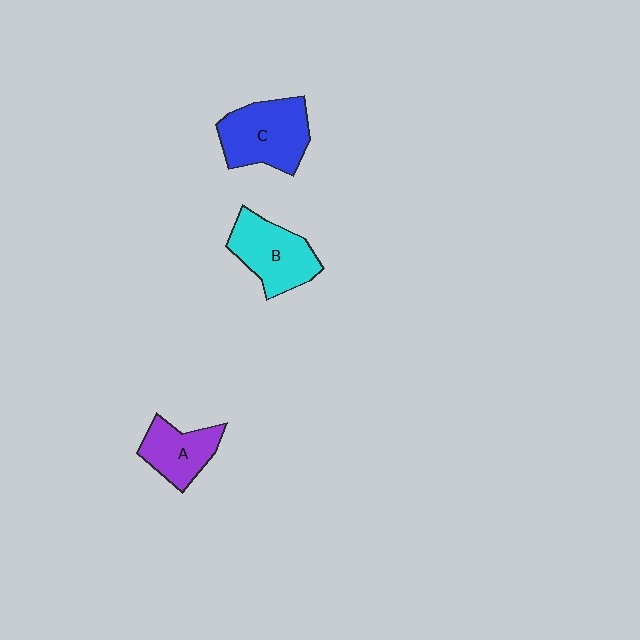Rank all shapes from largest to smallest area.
From largest to smallest: C (blue), B (cyan), A (purple).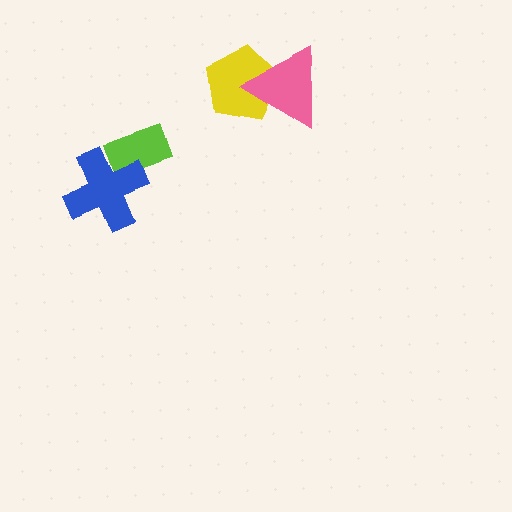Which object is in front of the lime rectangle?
The blue cross is in front of the lime rectangle.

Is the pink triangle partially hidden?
No, no other shape covers it.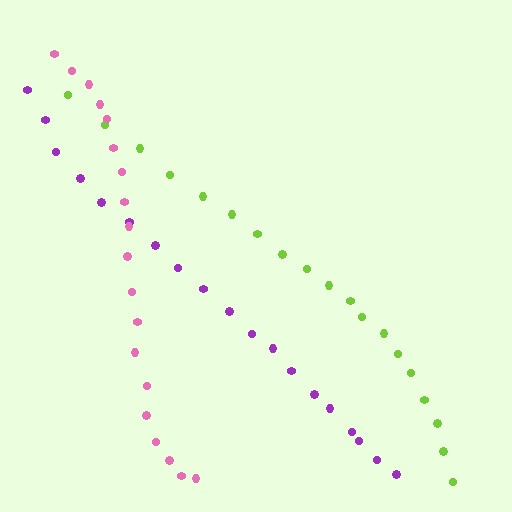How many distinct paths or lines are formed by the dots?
There are 3 distinct paths.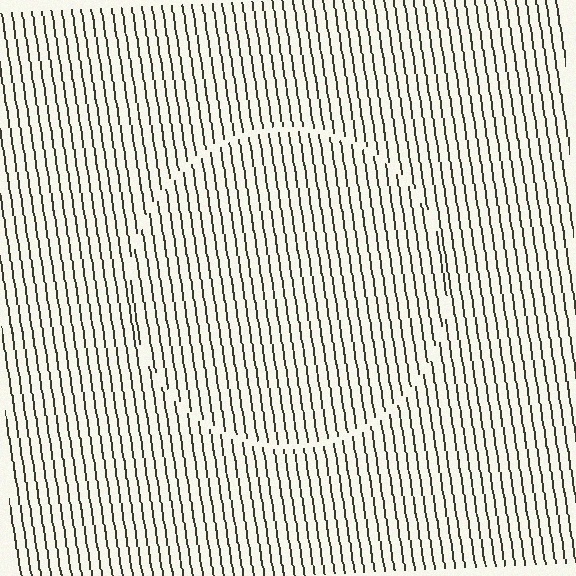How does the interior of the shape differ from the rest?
The interior of the shape contains the same grating, shifted by half a period — the contour is defined by the phase discontinuity where line-ends from the inner and outer gratings abut.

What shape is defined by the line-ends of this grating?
An illusory circle. The interior of the shape contains the same grating, shifted by half a period — the contour is defined by the phase discontinuity where line-ends from the inner and outer gratings abut.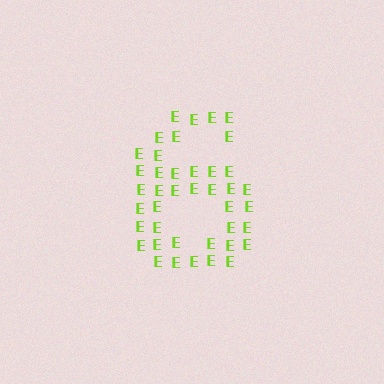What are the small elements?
The small elements are letter E's.